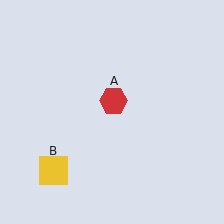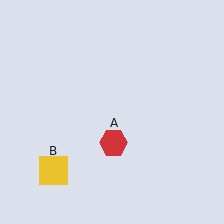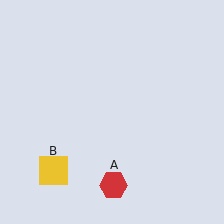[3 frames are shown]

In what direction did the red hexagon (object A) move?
The red hexagon (object A) moved down.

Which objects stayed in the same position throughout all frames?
Yellow square (object B) remained stationary.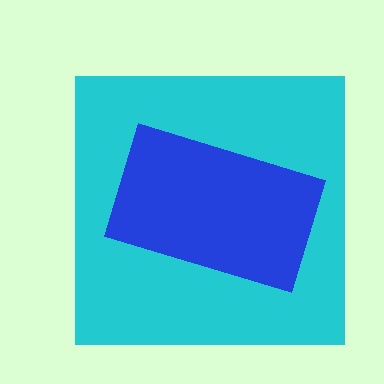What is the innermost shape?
The blue rectangle.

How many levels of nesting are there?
2.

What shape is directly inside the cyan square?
The blue rectangle.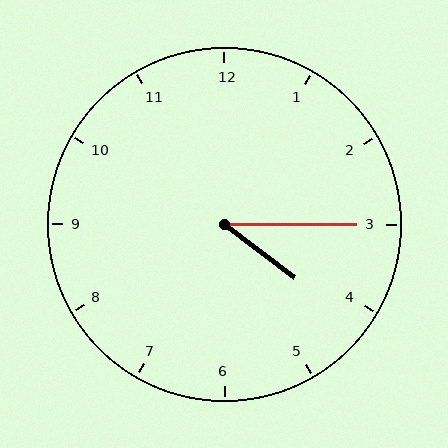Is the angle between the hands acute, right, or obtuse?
It is acute.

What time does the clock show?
4:15.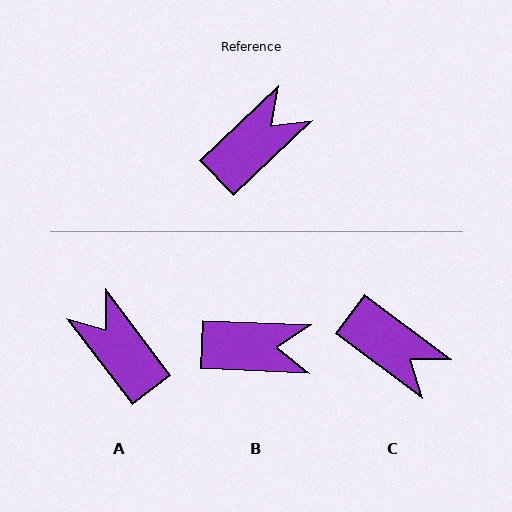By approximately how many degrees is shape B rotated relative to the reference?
Approximately 46 degrees clockwise.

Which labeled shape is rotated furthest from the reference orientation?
A, about 84 degrees away.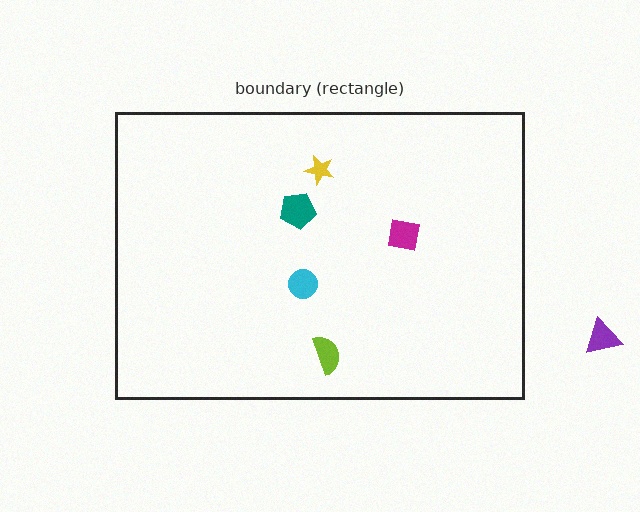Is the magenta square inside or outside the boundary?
Inside.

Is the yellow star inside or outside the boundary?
Inside.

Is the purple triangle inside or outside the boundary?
Outside.